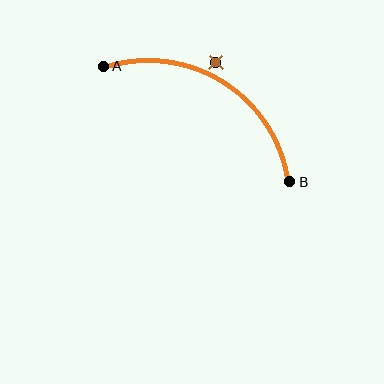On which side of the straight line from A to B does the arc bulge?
The arc bulges above the straight line connecting A and B.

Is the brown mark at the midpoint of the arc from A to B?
No — the brown mark does not lie on the arc at all. It sits slightly outside the curve.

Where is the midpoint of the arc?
The arc midpoint is the point on the curve farthest from the straight line joining A and B. It sits above that line.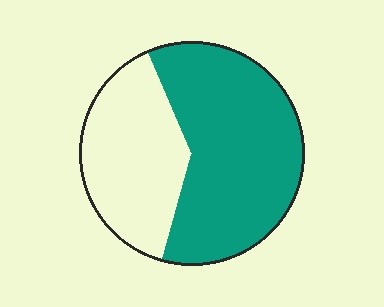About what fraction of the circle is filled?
About three fifths (3/5).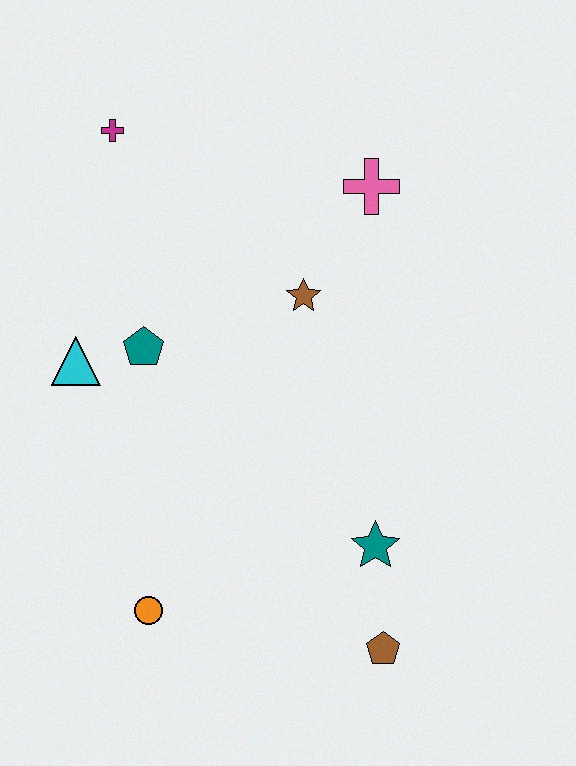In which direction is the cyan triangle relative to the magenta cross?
The cyan triangle is below the magenta cross.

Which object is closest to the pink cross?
The brown star is closest to the pink cross.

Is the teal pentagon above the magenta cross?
No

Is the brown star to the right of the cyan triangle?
Yes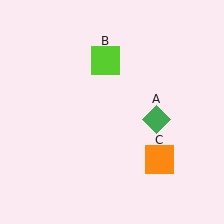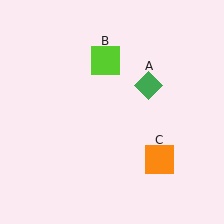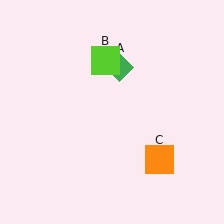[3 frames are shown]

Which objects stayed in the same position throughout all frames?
Lime square (object B) and orange square (object C) remained stationary.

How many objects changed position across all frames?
1 object changed position: green diamond (object A).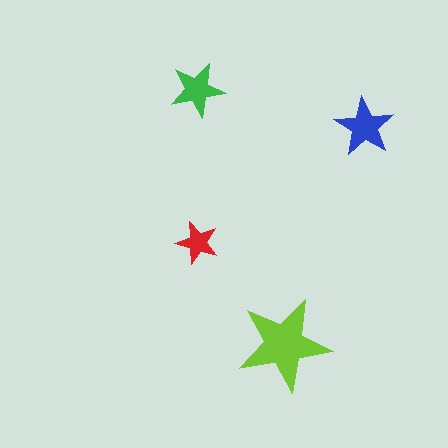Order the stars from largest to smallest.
the lime one, the blue one, the green one, the red one.